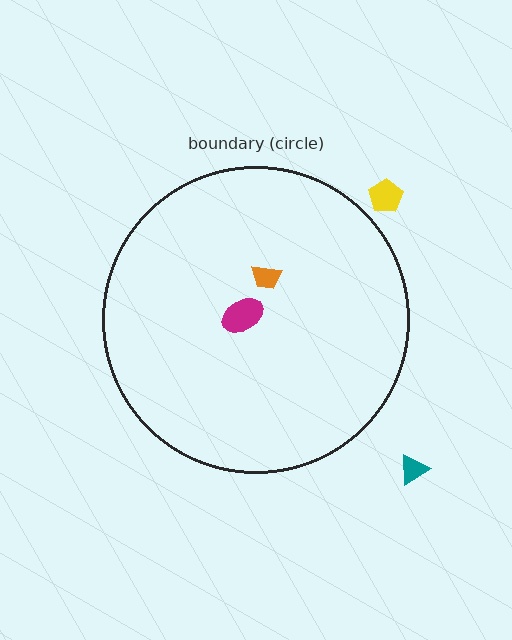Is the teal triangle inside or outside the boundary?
Outside.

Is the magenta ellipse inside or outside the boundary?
Inside.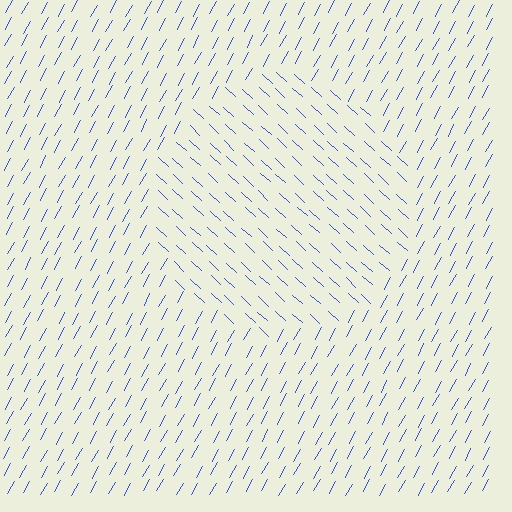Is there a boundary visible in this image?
Yes, there is a texture boundary formed by a change in line orientation.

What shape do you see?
I see a circle.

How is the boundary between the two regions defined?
The boundary is defined purely by a change in line orientation (approximately 77 degrees difference). All lines are the same color and thickness.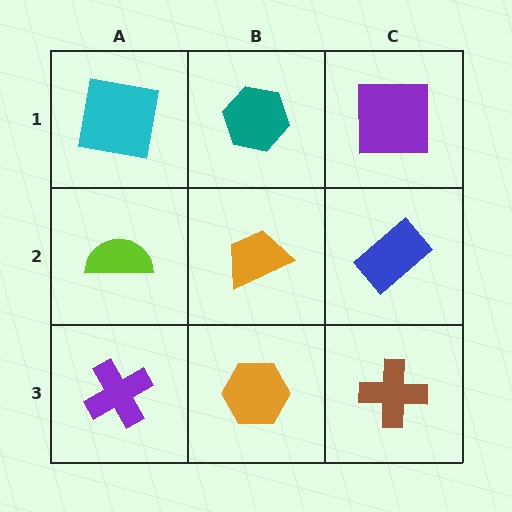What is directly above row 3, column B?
An orange trapezoid.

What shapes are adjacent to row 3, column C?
A blue rectangle (row 2, column C), an orange hexagon (row 3, column B).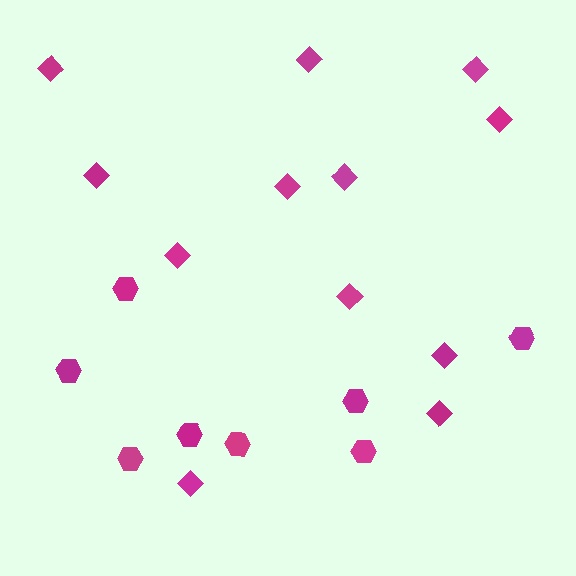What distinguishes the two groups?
There are 2 groups: one group of diamonds (12) and one group of hexagons (8).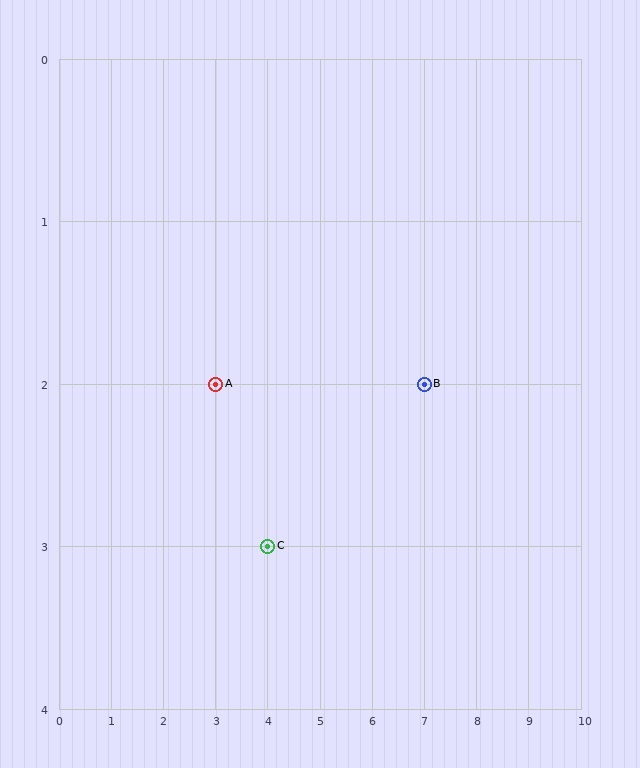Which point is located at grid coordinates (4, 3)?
Point C is at (4, 3).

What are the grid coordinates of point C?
Point C is at grid coordinates (4, 3).